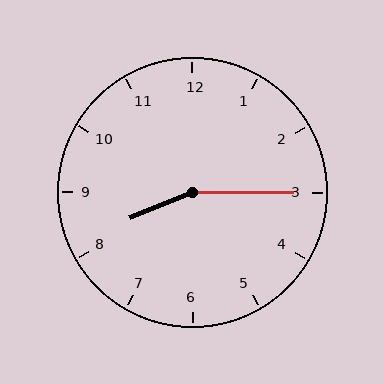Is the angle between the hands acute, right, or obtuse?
It is obtuse.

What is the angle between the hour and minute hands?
Approximately 158 degrees.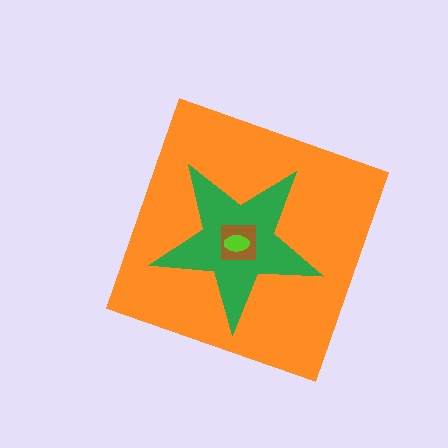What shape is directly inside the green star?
The brown square.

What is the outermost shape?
The orange diamond.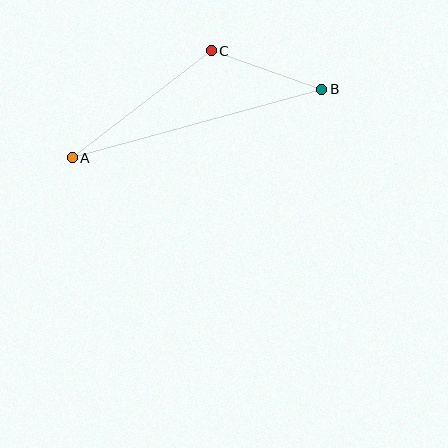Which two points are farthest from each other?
Points A and B are farthest from each other.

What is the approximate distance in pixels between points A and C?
The distance between A and C is approximately 176 pixels.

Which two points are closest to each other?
Points B and C are closest to each other.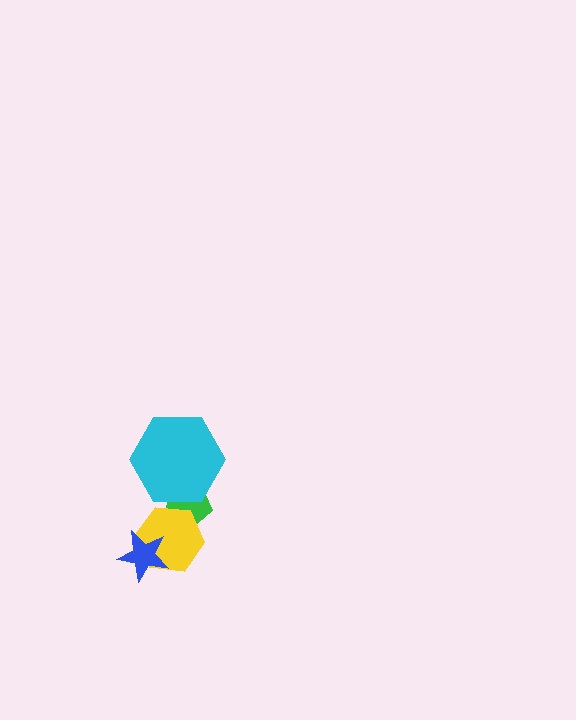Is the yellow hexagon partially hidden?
Yes, it is partially covered by another shape.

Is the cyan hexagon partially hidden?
No, no other shape covers it.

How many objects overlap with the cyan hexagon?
1 object overlaps with the cyan hexagon.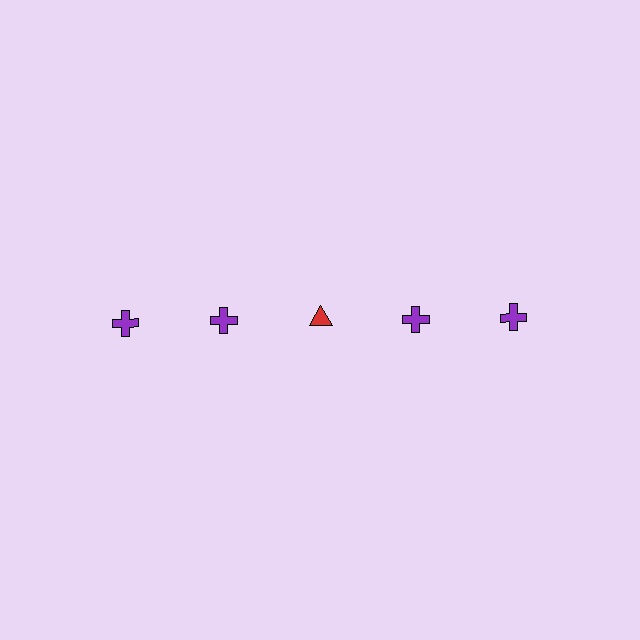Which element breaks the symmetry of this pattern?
The red triangle in the top row, center column breaks the symmetry. All other shapes are purple crosses.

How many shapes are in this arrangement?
There are 5 shapes arranged in a grid pattern.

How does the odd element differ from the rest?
It differs in both color (red instead of purple) and shape (triangle instead of cross).